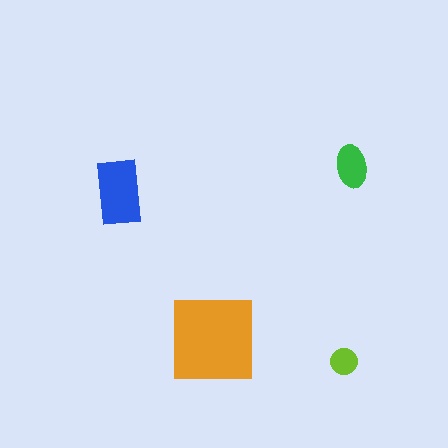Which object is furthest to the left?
The blue rectangle is leftmost.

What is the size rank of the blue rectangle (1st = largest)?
2nd.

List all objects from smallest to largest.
The lime circle, the green ellipse, the blue rectangle, the orange square.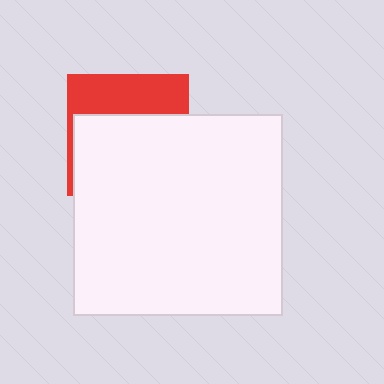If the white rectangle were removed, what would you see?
You would see the complete red square.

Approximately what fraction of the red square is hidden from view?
Roughly 64% of the red square is hidden behind the white rectangle.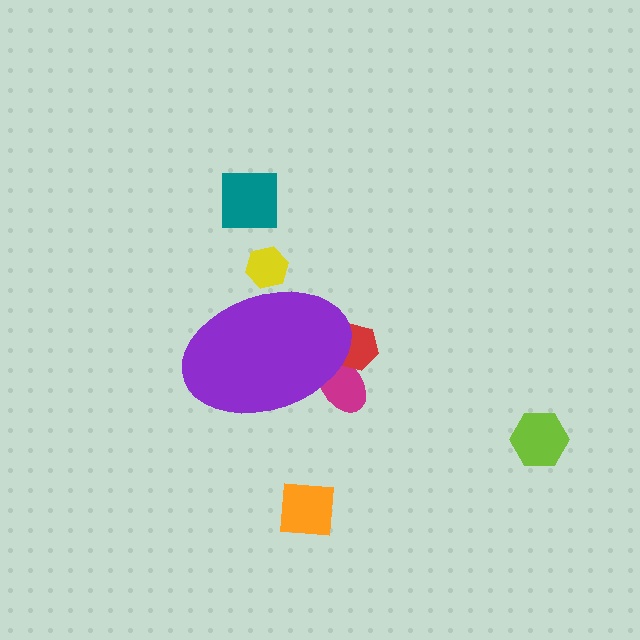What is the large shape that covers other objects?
A purple ellipse.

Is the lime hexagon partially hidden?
No, the lime hexagon is fully visible.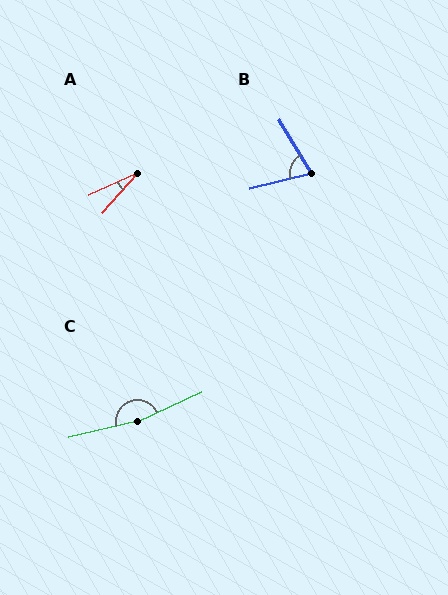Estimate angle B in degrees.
Approximately 73 degrees.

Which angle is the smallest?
A, at approximately 25 degrees.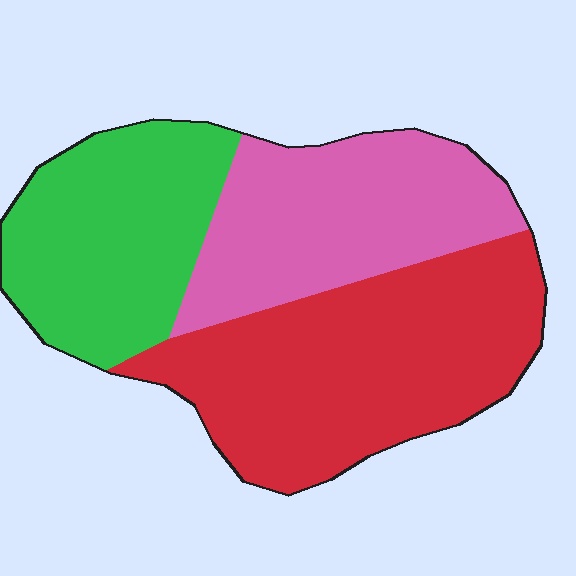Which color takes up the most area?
Red, at roughly 40%.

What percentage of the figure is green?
Green covers around 30% of the figure.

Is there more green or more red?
Red.